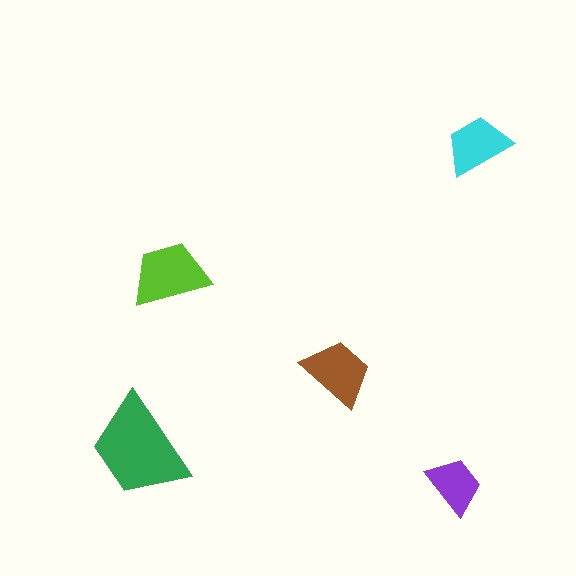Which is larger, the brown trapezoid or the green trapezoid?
The green one.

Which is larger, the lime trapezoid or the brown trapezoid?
The lime one.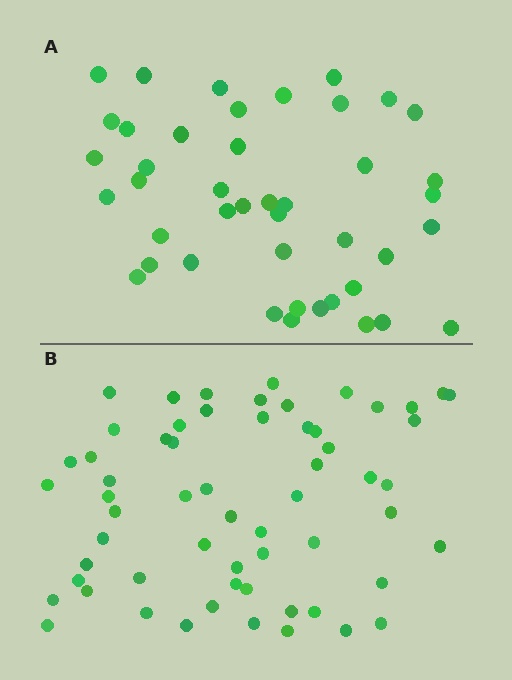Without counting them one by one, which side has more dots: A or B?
Region B (the bottom region) has more dots.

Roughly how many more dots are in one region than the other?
Region B has approximately 15 more dots than region A.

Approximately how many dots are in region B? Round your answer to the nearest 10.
About 60 dots.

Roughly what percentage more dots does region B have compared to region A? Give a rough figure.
About 40% more.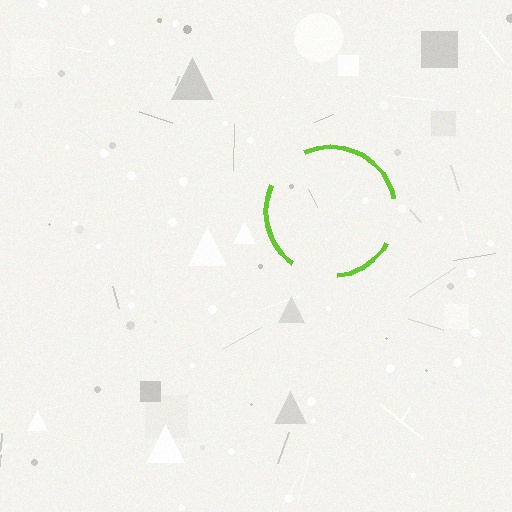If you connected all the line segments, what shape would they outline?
They would outline a circle.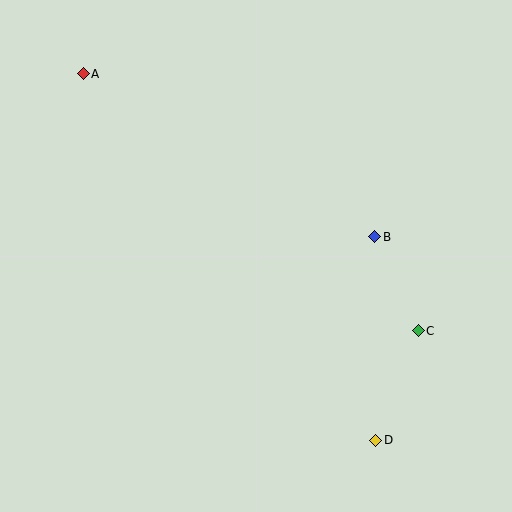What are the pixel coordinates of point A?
Point A is at (83, 74).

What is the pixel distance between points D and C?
The distance between D and C is 117 pixels.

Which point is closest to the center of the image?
Point B at (375, 237) is closest to the center.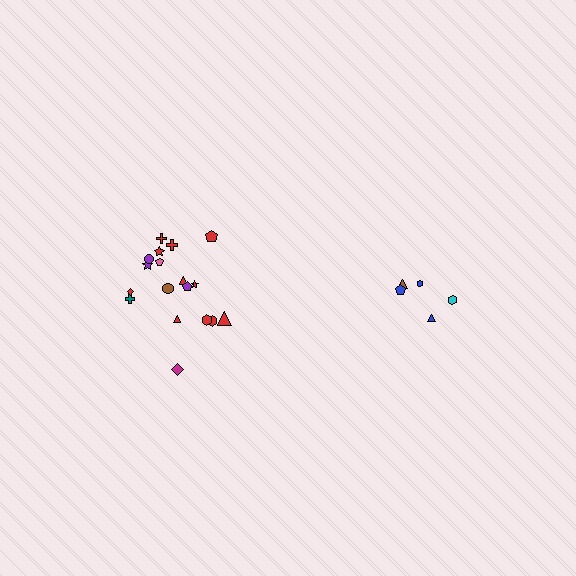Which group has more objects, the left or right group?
The left group.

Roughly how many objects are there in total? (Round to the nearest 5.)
Roughly 25 objects in total.